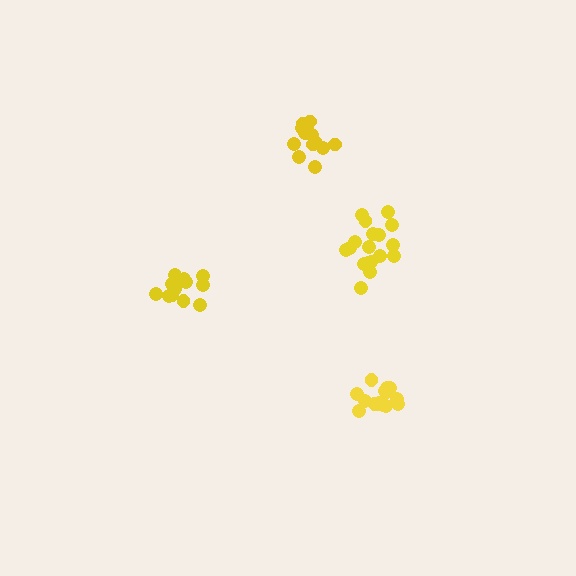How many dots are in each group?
Group 1: 15 dots, Group 2: 18 dots, Group 3: 12 dots, Group 4: 16 dots (61 total).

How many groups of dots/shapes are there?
There are 4 groups.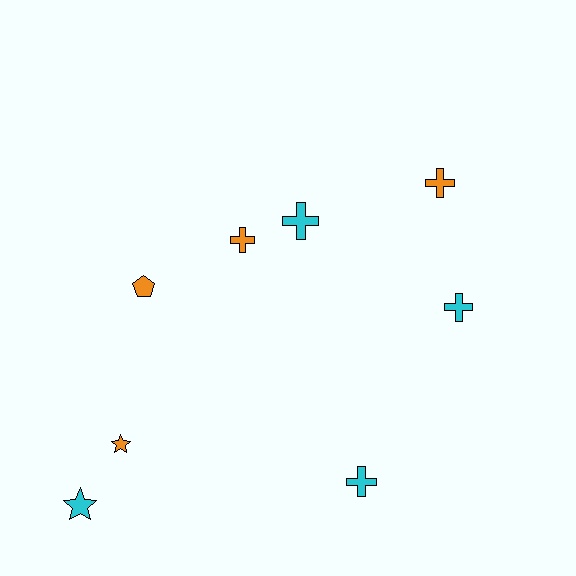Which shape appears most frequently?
Cross, with 5 objects.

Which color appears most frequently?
Orange, with 4 objects.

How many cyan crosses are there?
There are 3 cyan crosses.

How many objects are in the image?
There are 8 objects.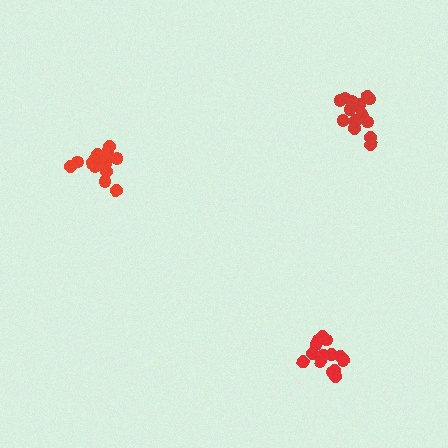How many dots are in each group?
Group 1: 15 dots, Group 2: 17 dots, Group 3: 18 dots (50 total).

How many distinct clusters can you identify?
There are 3 distinct clusters.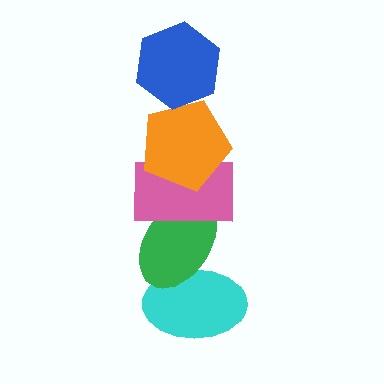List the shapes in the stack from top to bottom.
From top to bottom: the blue hexagon, the orange pentagon, the pink rectangle, the green ellipse, the cyan ellipse.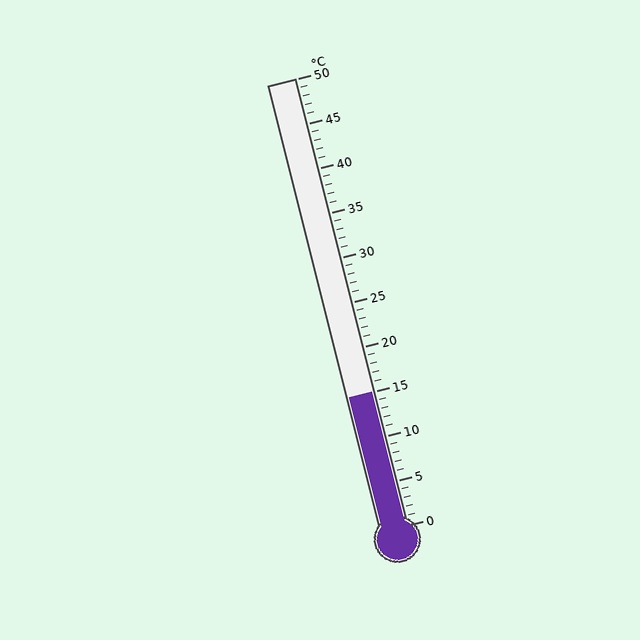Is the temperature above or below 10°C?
The temperature is above 10°C.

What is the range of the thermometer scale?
The thermometer scale ranges from 0°C to 50°C.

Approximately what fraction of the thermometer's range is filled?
The thermometer is filled to approximately 30% of its range.